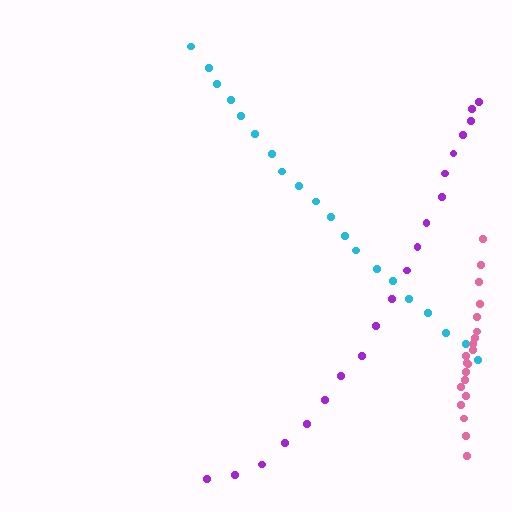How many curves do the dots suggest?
There are 3 distinct paths.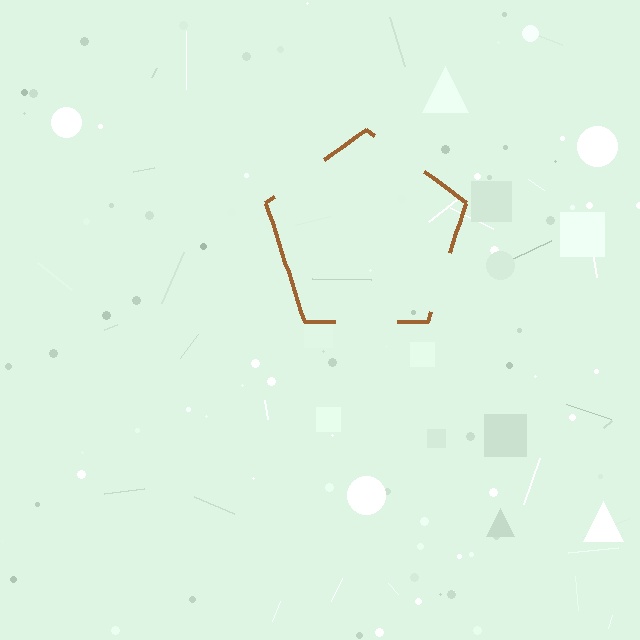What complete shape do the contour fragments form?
The contour fragments form a pentagon.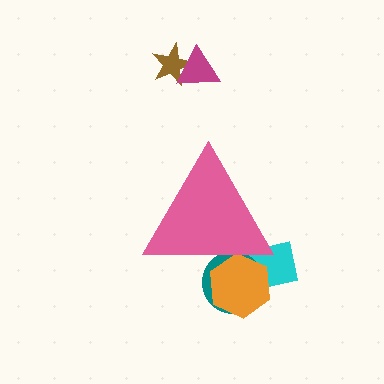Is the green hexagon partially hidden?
Yes, the green hexagon is partially hidden behind the pink triangle.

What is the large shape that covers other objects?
A pink triangle.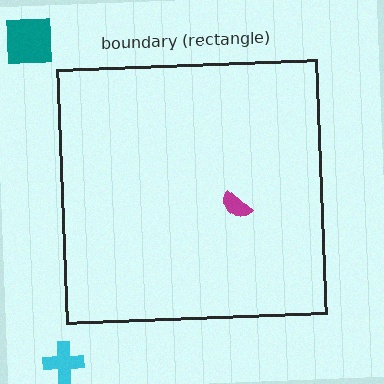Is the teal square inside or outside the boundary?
Outside.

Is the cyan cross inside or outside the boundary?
Outside.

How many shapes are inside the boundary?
1 inside, 2 outside.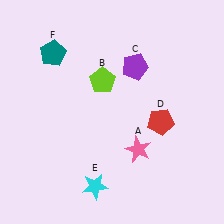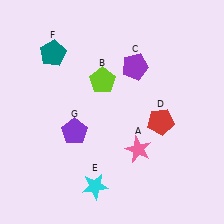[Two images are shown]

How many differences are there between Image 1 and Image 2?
There is 1 difference between the two images.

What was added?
A purple pentagon (G) was added in Image 2.